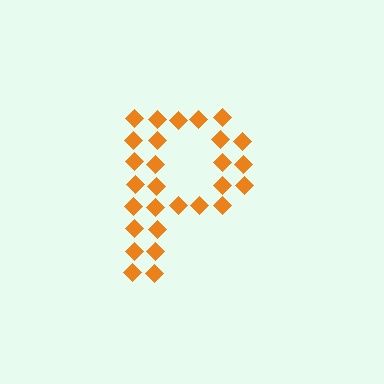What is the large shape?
The large shape is the letter P.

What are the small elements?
The small elements are diamonds.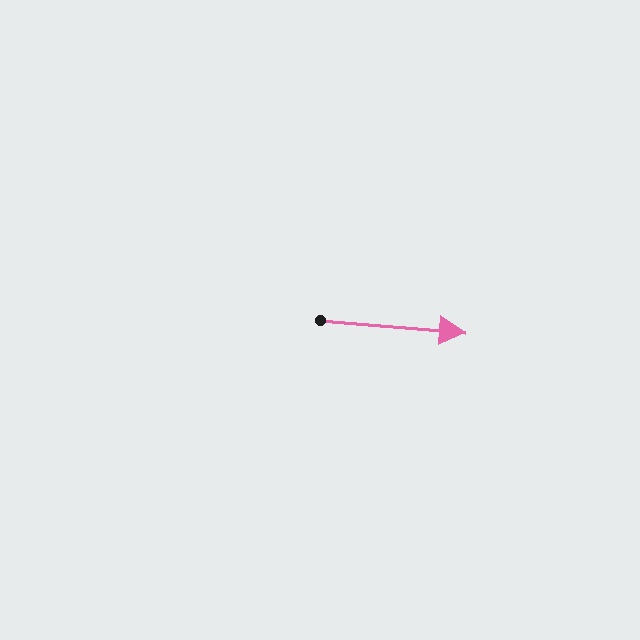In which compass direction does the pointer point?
East.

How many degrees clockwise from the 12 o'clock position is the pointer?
Approximately 95 degrees.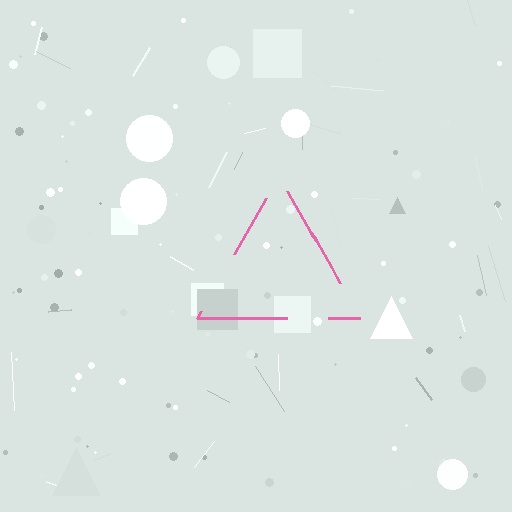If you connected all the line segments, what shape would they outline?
They would outline a triangle.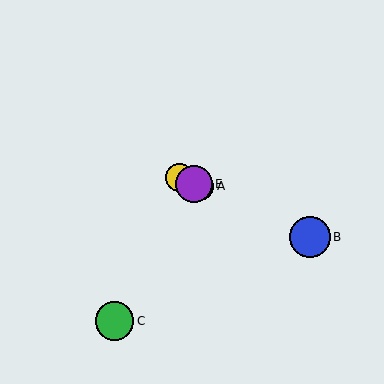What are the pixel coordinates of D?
Object D is at (179, 177).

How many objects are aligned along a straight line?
4 objects (A, B, D, E) are aligned along a straight line.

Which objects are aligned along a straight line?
Objects A, B, D, E are aligned along a straight line.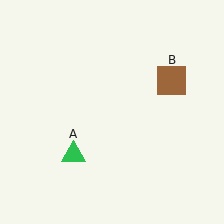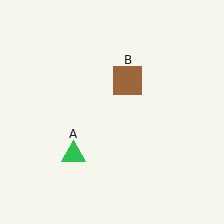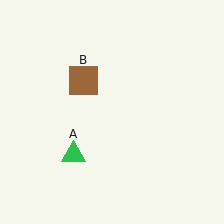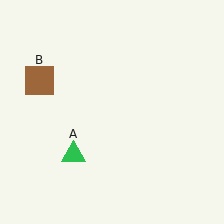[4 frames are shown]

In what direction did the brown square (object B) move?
The brown square (object B) moved left.